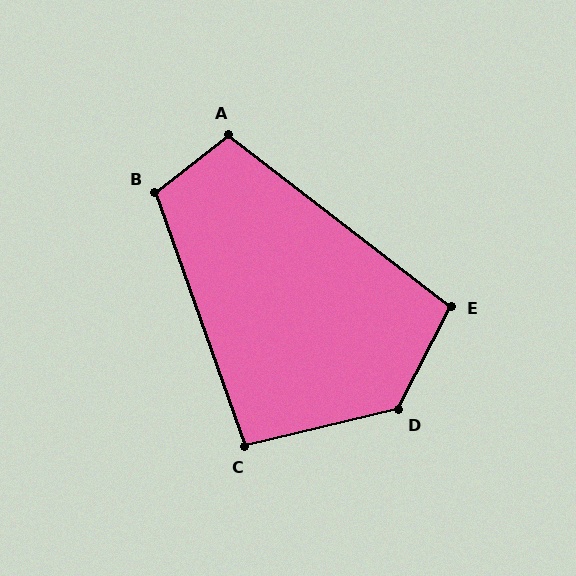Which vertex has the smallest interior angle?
C, at approximately 96 degrees.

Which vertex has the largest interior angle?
D, at approximately 130 degrees.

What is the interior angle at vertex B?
Approximately 108 degrees (obtuse).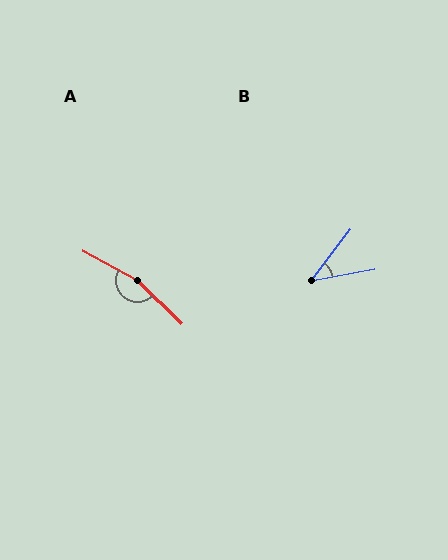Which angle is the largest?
A, at approximately 164 degrees.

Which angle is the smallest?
B, at approximately 42 degrees.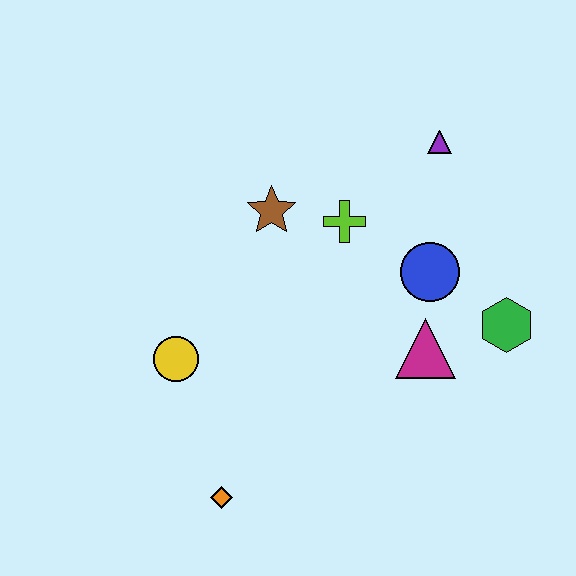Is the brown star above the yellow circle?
Yes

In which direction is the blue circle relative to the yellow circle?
The blue circle is to the right of the yellow circle.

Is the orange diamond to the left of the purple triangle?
Yes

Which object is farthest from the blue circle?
The orange diamond is farthest from the blue circle.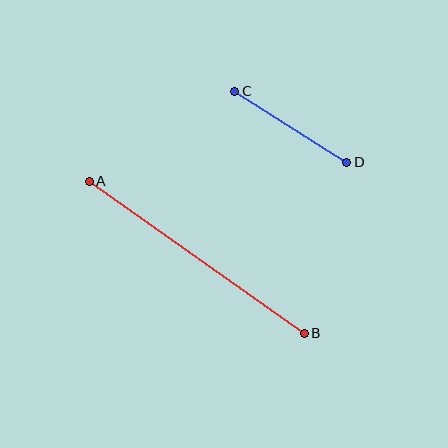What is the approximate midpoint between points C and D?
The midpoint is at approximately (291, 127) pixels.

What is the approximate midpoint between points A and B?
The midpoint is at approximately (197, 257) pixels.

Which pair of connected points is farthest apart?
Points A and B are farthest apart.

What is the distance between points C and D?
The distance is approximately 132 pixels.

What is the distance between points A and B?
The distance is approximately 263 pixels.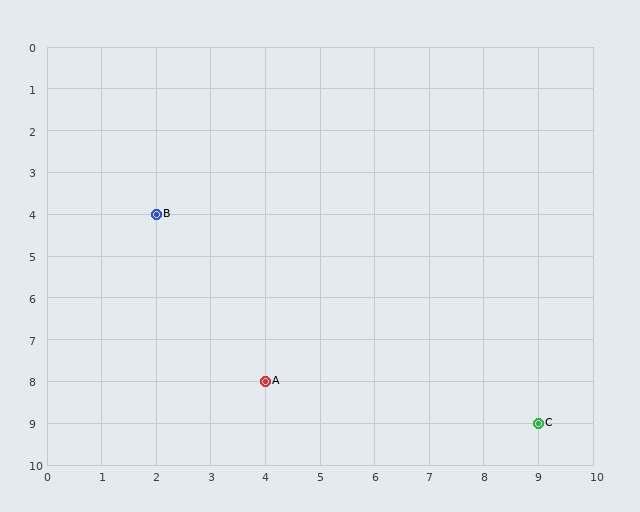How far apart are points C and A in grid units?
Points C and A are 5 columns and 1 row apart (about 5.1 grid units diagonally).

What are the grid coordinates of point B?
Point B is at grid coordinates (2, 4).